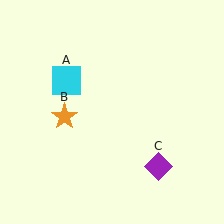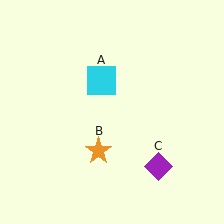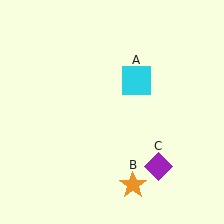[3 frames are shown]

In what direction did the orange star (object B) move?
The orange star (object B) moved down and to the right.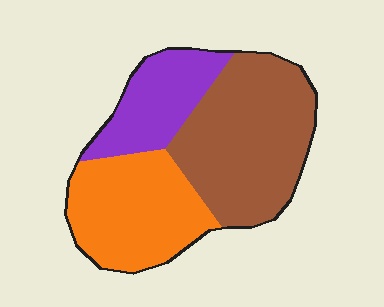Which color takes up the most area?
Brown, at roughly 45%.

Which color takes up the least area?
Purple, at roughly 20%.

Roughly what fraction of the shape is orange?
Orange covers around 35% of the shape.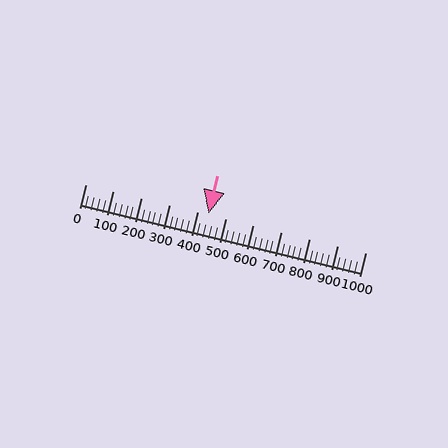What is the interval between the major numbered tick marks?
The major tick marks are spaced 100 units apart.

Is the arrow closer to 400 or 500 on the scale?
The arrow is closer to 400.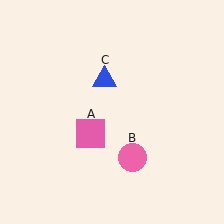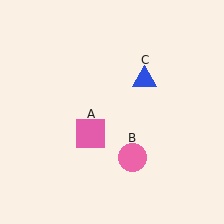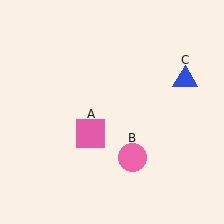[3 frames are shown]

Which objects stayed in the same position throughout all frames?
Pink square (object A) and pink circle (object B) remained stationary.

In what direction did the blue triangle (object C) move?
The blue triangle (object C) moved right.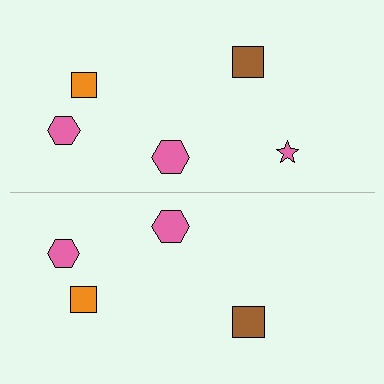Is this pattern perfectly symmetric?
No, the pattern is not perfectly symmetric. A pink star is missing from the bottom side.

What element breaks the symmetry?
A pink star is missing from the bottom side.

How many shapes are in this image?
There are 9 shapes in this image.